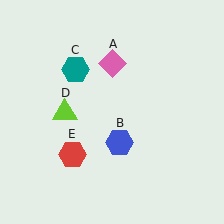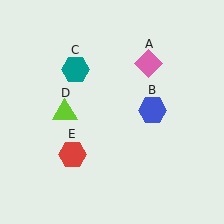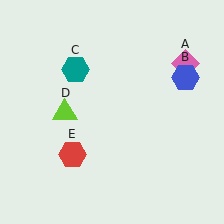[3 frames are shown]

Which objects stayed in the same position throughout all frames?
Teal hexagon (object C) and lime triangle (object D) and red hexagon (object E) remained stationary.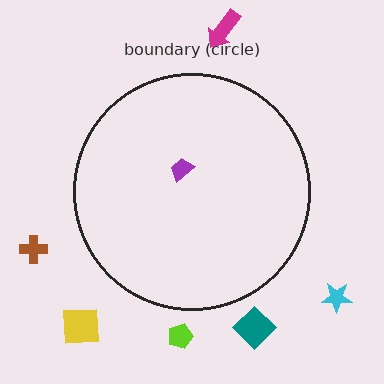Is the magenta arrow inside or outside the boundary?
Outside.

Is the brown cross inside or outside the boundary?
Outside.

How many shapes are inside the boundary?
1 inside, 6 outside.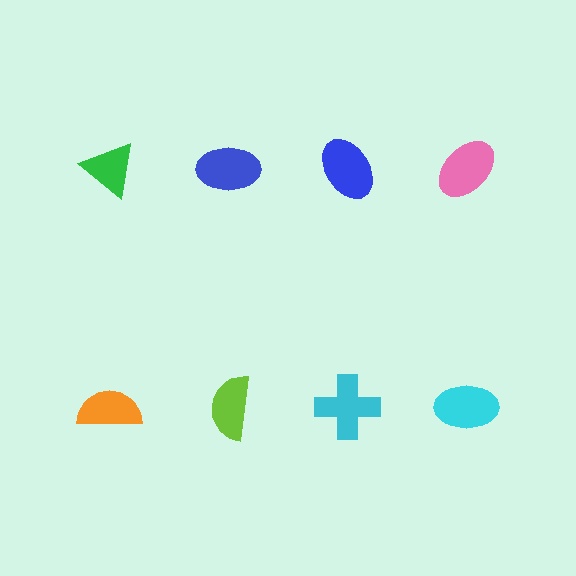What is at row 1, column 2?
A blue ellipse.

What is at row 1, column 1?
A green triangle.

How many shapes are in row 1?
4 shapes.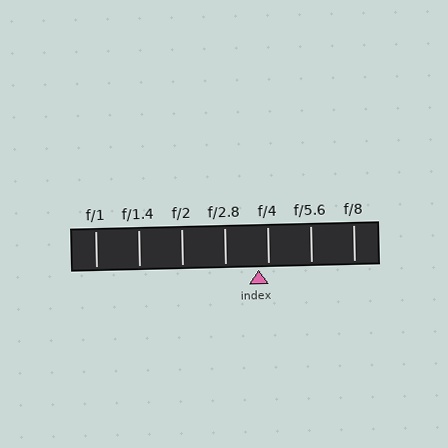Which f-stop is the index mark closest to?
The index mark is closest to f/4.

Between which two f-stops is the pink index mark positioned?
The index mark is between f/2.8 and f/4.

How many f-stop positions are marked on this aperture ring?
There are 7 f-stop positions marked.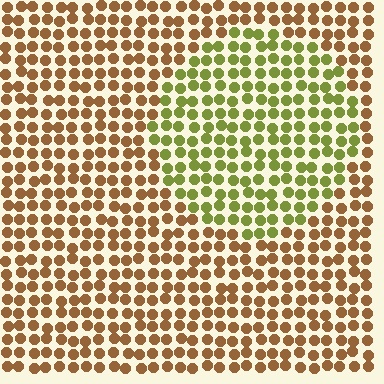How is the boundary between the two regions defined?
The boundary is defined purely by a slight shift in hue (about 50 degrees). Spacing, size, and orientation are identical on both sides.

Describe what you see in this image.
The image is filled with small brown elements in a uniform arrangement. A circle-shaped region is visible where the elements are tinted to a slightly different hue, forming a subtle color boundary.